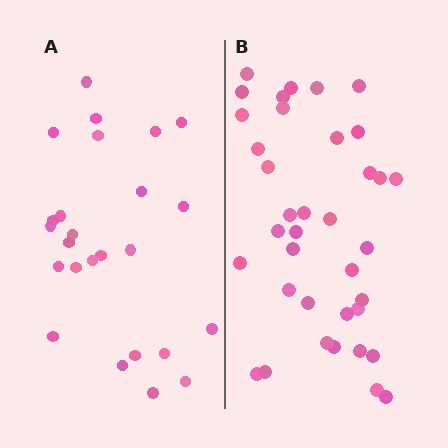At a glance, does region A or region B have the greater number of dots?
Region B (the right region) has more dots.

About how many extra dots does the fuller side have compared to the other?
Region B has roughly 12 or so more dots than region A.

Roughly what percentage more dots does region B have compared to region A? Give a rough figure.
About 50% more.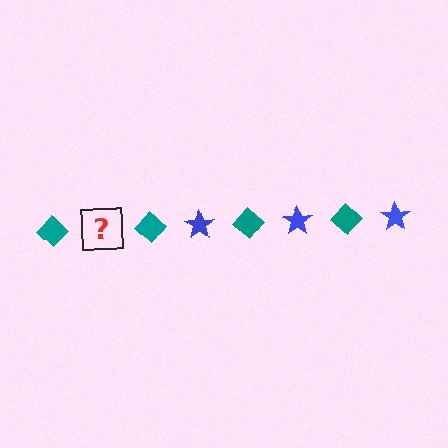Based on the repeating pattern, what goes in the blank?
The blank should be a blue star.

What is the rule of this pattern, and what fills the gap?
The rule is that the pattern alternates between teal diamond and blue star. The gap should be filled with a blue star.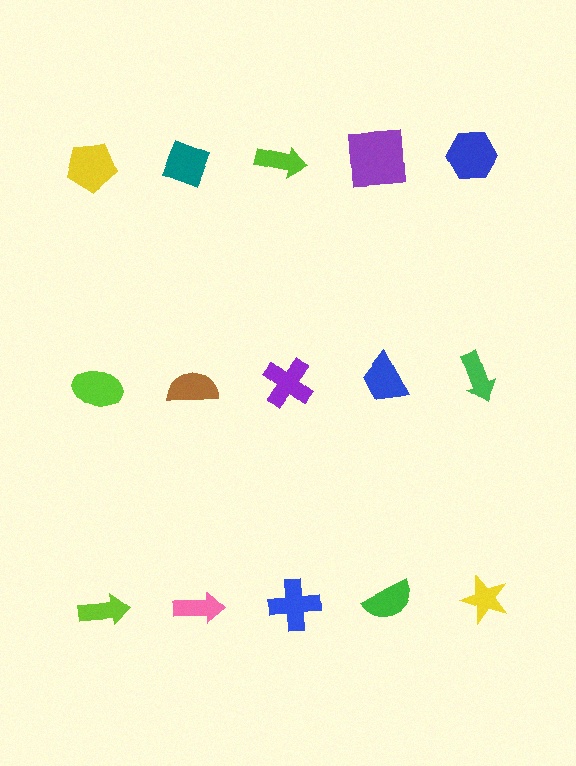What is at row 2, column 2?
A brown semicircle.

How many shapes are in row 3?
5 shapes.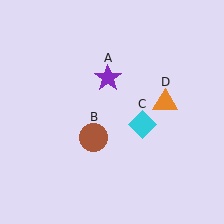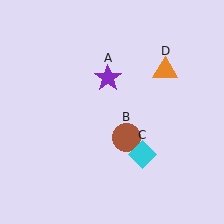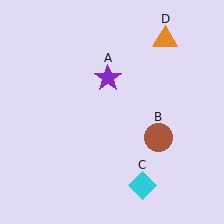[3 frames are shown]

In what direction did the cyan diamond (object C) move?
The cyan diamond (object C) moved down.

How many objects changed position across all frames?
3 objects changed position: brown circle (object B), cyan diamond (object C), orange triangle (object D).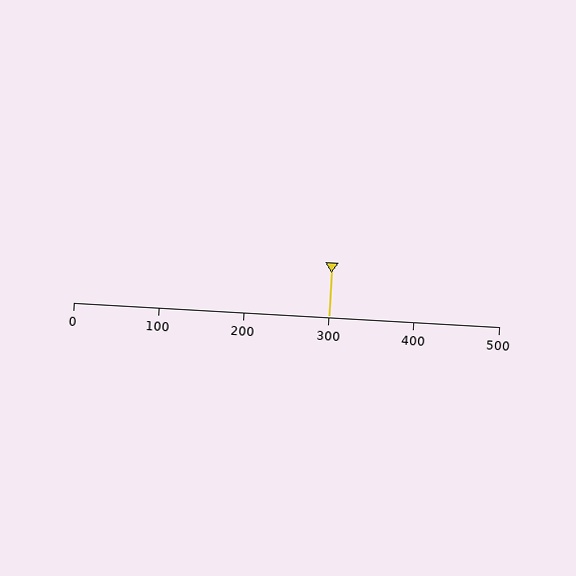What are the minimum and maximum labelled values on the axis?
The axis runs from 0 to 500.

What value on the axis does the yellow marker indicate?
The marker indicates approximately 300.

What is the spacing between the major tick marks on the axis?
The major ticks are spaced 100 apart.